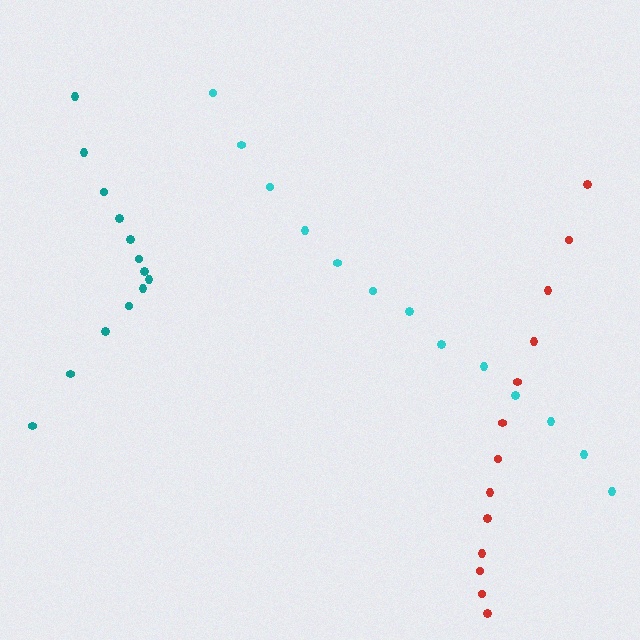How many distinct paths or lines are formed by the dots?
There are 3 distinct paths.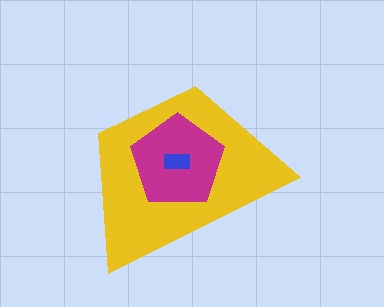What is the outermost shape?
The yellow trapezoid.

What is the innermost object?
The blue rectangle.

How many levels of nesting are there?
3.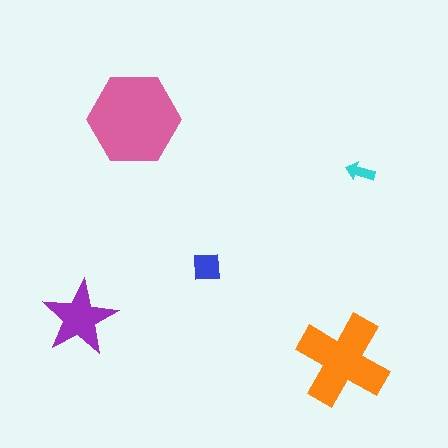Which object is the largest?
The pink hexagon.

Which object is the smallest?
The cyan arrow.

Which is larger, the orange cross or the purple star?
The orange cross.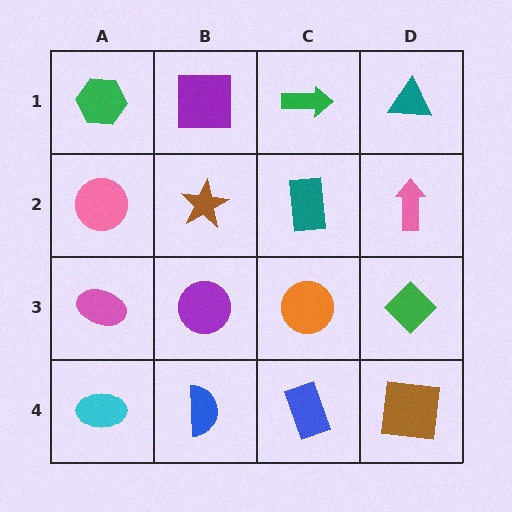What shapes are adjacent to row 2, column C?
A green arrow (row 1, column C), an orange circle (row 3, column C), a brown star (row 2, column B), a pink arrow (row 2, column D).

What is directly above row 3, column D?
A pink arrow.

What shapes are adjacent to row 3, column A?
A pink circle (row 2, column A), a cyan ellipse (row 4, column A), a purple circle (row 3, column B).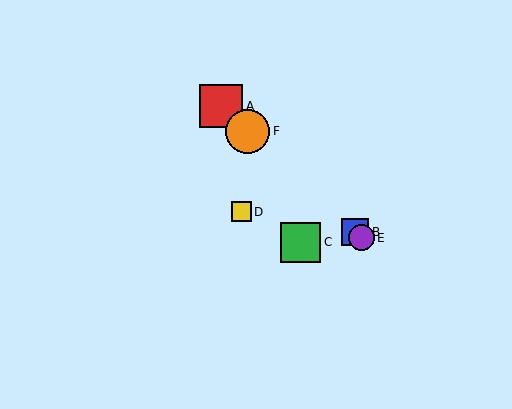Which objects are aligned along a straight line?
Objects A, B, E, F are aligned along a straight line.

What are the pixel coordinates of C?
Object C is at (301, 242).